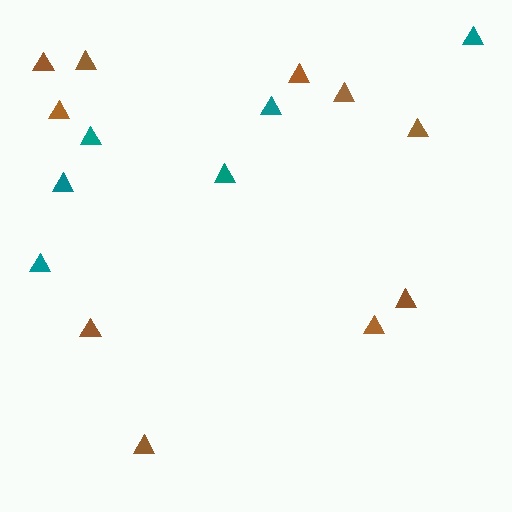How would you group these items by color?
There are 2 groups: one group of brown triangles (10) and one group of teal triangles (6).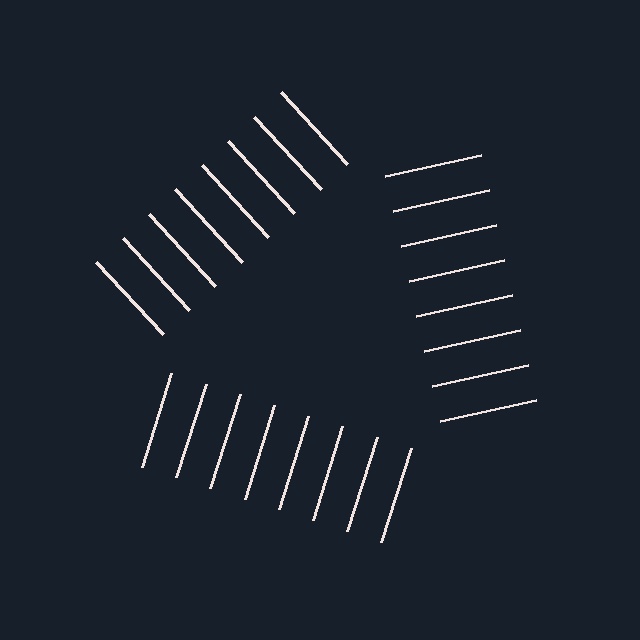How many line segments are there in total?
24 — 8 along each of the 3 edges.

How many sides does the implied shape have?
3 sides — the line-ends trace a triangle.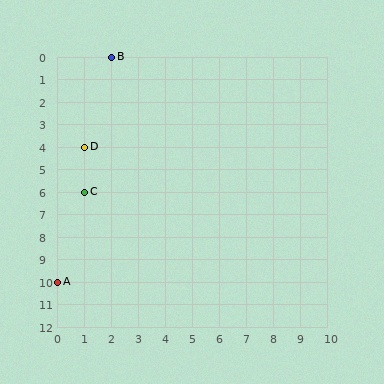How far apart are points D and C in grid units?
Points D and C are 2 rows apart.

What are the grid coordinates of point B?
Point B is at grid coordinates (2, 0).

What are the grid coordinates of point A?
Point A is at grid coordinates (0, 10).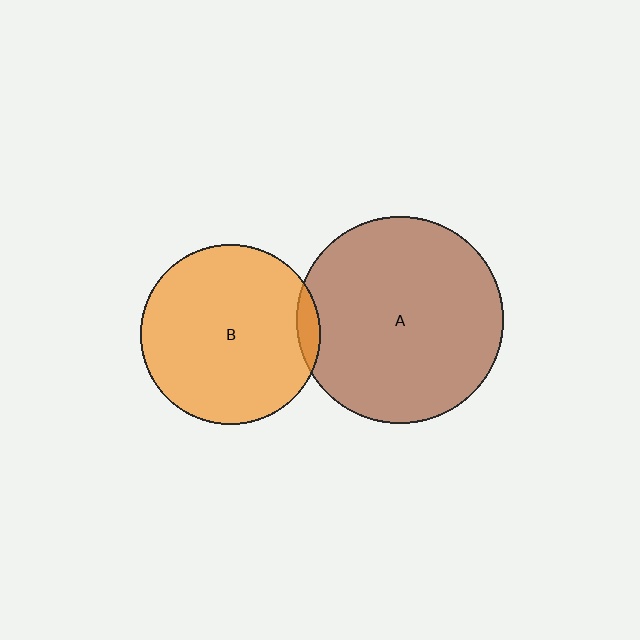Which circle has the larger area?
Circle A (brown).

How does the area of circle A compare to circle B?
Approximately 1.3 times.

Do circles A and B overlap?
Yes.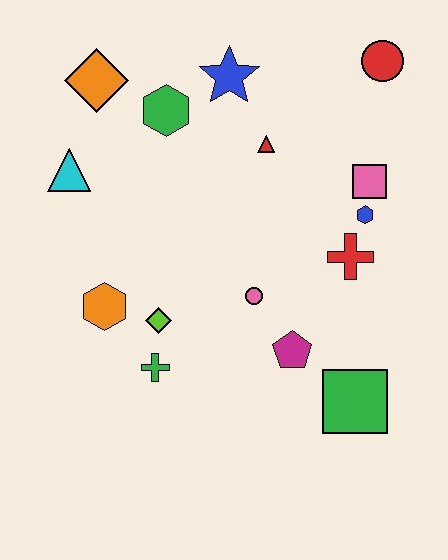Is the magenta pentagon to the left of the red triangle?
No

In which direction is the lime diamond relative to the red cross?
The lime diamond is to the left of the red cross.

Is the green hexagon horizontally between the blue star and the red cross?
No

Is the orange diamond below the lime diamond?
No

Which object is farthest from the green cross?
The red circle is farthest from the green cross.